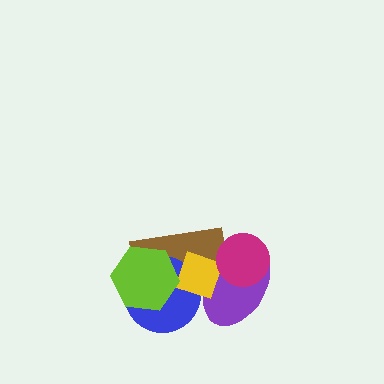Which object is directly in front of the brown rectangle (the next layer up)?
The purple ellipse is directly in front of the brown rectangle.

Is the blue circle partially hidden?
Yes, it is partially covered by another shape.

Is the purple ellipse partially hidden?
Yes, it is partially covered by another shape.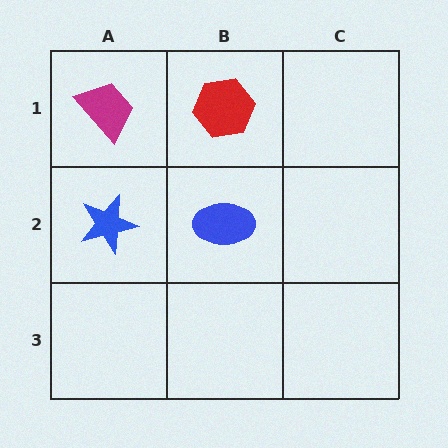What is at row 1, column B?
A red hexagon.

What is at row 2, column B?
A blue ellipse.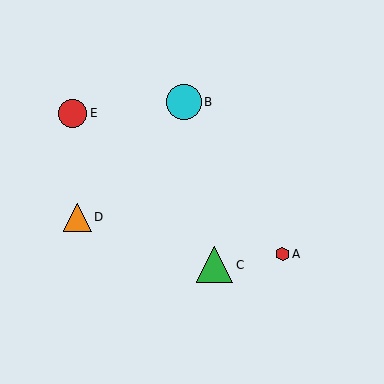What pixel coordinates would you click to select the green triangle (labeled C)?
Click at (215, 265) to select the green triangle C.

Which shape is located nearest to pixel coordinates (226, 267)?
The green triangle (labeled C) at (215, 265) is nearest to that location.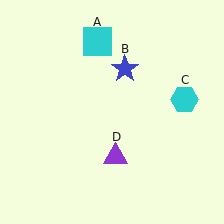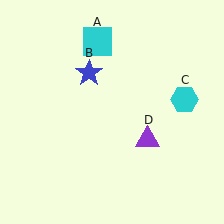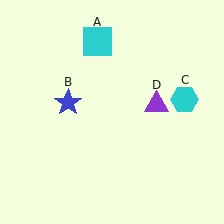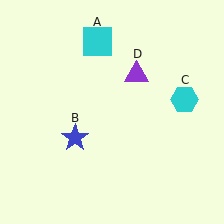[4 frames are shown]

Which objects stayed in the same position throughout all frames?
Cyan square (object A) and cyan hexagon (object C) remained stationary.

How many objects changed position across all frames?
2 objects changed position: blue star (object B), purple triangle (object D).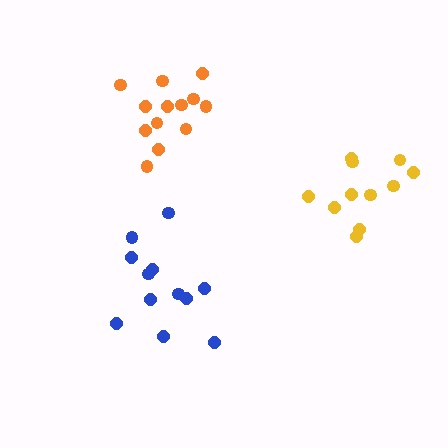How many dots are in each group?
Group 1: 12 dots, Group 2: 13 dots, Group 3: 11 dots (36 total).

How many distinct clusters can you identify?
There are 3 distinct clusters.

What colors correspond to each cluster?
The clusters are colored: blue, orange, yellow.